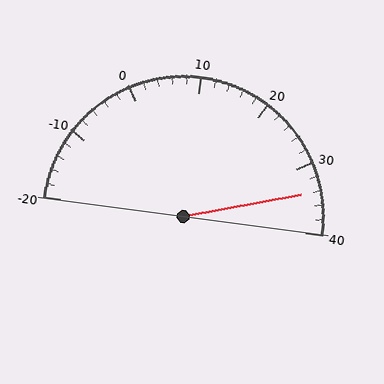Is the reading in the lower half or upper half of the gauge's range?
The reading is in the upper half of the range (-20 to 40).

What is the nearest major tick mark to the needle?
The nearest major tick mark is 30.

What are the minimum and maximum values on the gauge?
The gauge ranges from -20 to 40.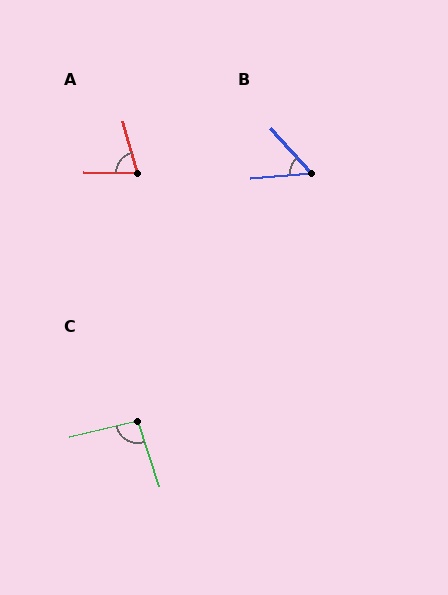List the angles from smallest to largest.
B (53°), A (73°), C (95°).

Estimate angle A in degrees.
Approximately 73 degrees.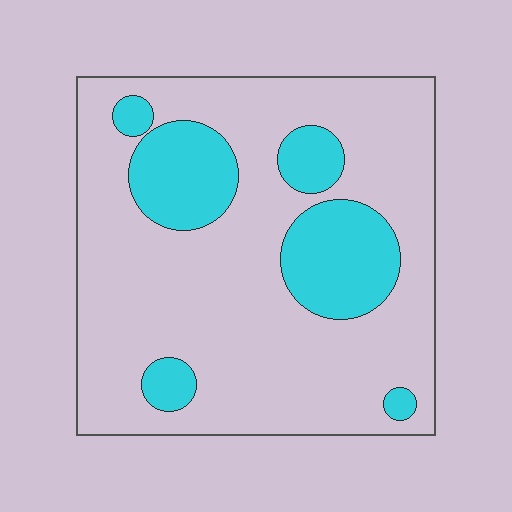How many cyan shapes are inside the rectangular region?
6.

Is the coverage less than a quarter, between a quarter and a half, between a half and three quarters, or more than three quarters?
Less than a quarter.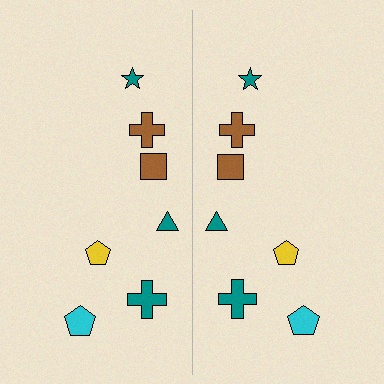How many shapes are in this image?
There are 14 shapes in this image.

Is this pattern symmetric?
Yes, this pattern has bilateral (reflection) symmetry.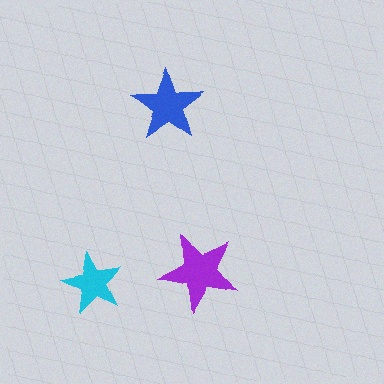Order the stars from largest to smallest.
the purple one, the blue one, the cyan one.